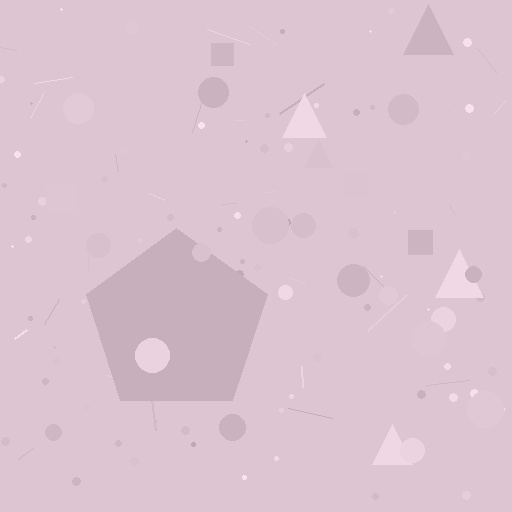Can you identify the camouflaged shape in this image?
The camouflaged shape is a pentagon.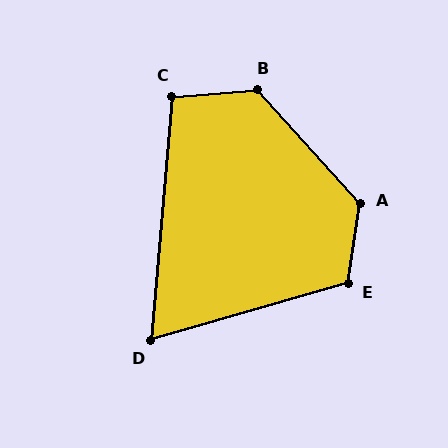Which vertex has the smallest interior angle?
D, at approximately 69 degrees.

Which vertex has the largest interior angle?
A, at approximately 129 degrees.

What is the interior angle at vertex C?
Approximately 99 degrees (obtuse).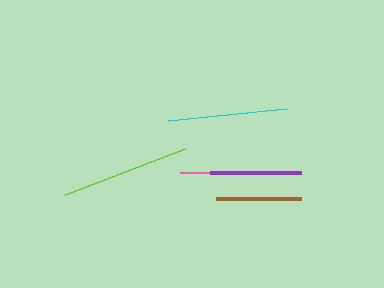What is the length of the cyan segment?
The cyan segment is approximately 119 pixels long.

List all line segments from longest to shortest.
From longest to shortest: lime, cyan, purple, brown, pink.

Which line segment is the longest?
The lime line is the longest at approximately 129 pixels.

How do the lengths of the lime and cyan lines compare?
The lime and cyan lines are approximately the same length.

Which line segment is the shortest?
The pink line is the shortest at approximately 75 pixels.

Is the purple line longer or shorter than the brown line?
The purple line is longer than the brown line.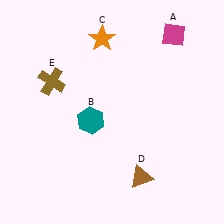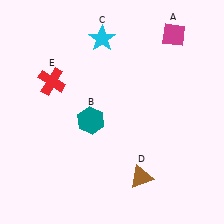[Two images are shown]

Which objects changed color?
C changed from orange to cyan. E changed from brown to red.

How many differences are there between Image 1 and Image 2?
There are 2 differences between the two images.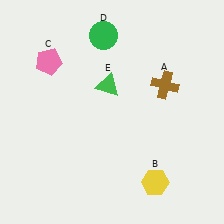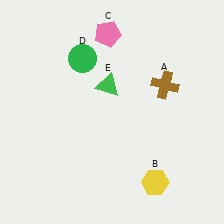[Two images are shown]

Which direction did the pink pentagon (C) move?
The pink pentagon (C) moved right.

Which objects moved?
The objects that moved are: the pink pentagon (C), the green circle (D).